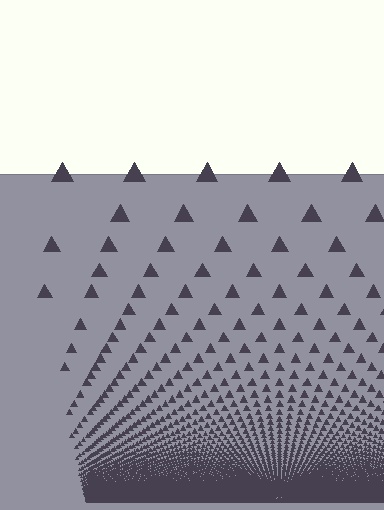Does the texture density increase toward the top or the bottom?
Density increases toward the bottom.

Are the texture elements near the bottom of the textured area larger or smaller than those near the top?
Smaller. The gradient is inverted — elements near the bottom are smaller and denser.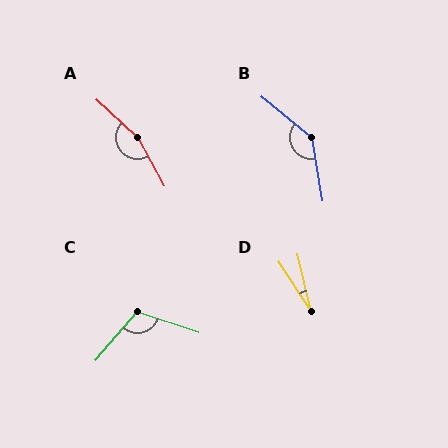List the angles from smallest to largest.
D (20°), C (112°), B (138°), A (162°).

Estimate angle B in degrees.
Approximately 138 degrees.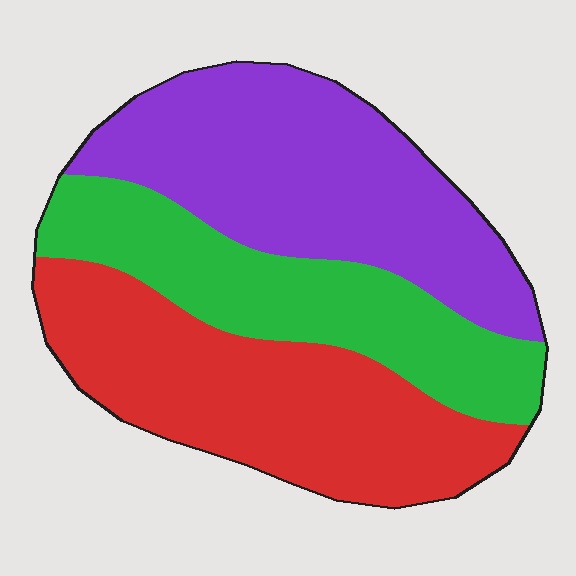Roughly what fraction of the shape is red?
Red takes up between a quarter and a half of the shape.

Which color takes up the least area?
Green, at roughly 30%.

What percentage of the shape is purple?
Purple covers 37% of the shape.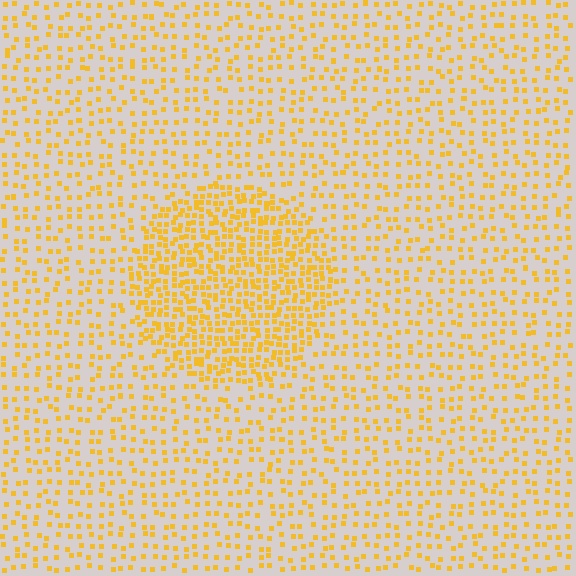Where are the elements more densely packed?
The elements are more densely packed inside the circle boundary.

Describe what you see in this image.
The image contains small yellow elements arranged at two different densities. A circle-shaped region is visible where the elements are more densely packed than the surrounding area.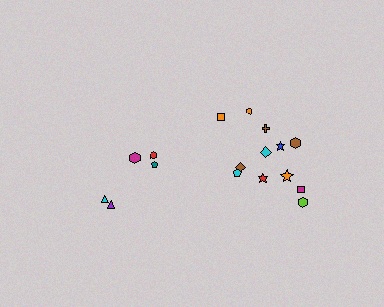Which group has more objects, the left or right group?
The right group.